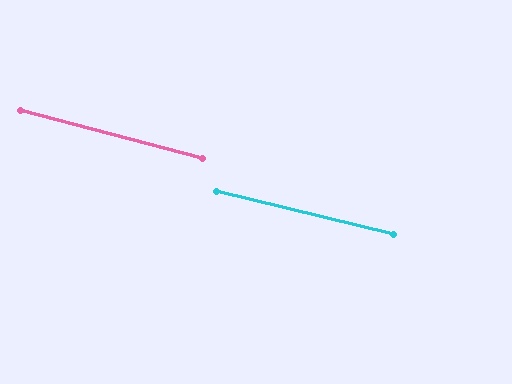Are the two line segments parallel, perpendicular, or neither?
Parallel — their directions differ by only 1.2°.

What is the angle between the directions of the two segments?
Approximately 1 degree.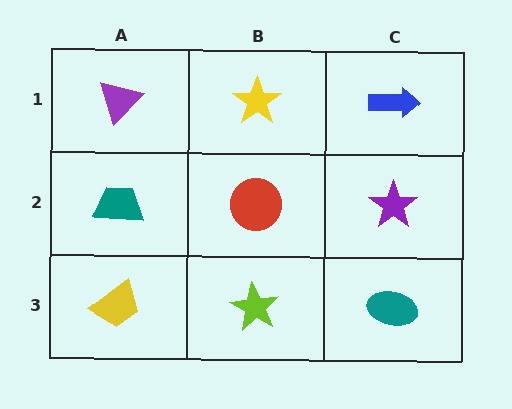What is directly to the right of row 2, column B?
A purple star.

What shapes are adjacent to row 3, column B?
A red circle (row 2, column B), a yellow trapezoid (row 3, column A), a teal ellipse (row 3, column C).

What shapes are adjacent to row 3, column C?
A purple star (row 2, column C), a lime star (row 3, column B).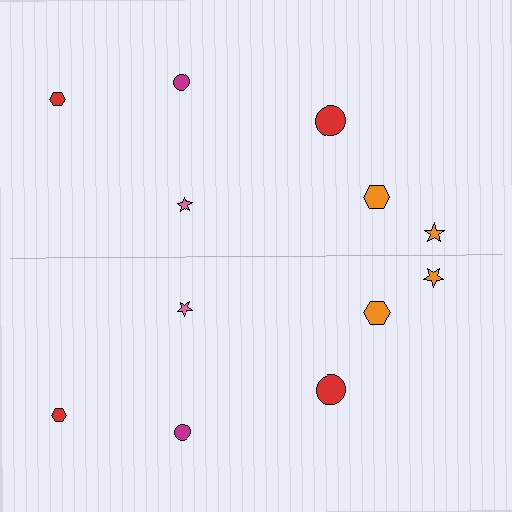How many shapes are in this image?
There are 12 shapes in this image.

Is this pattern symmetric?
Yes, this pattern has bilateral (reflection) symmetry.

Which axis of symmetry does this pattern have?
The pattern has a horizontal axis of symmetry running through the center of the image.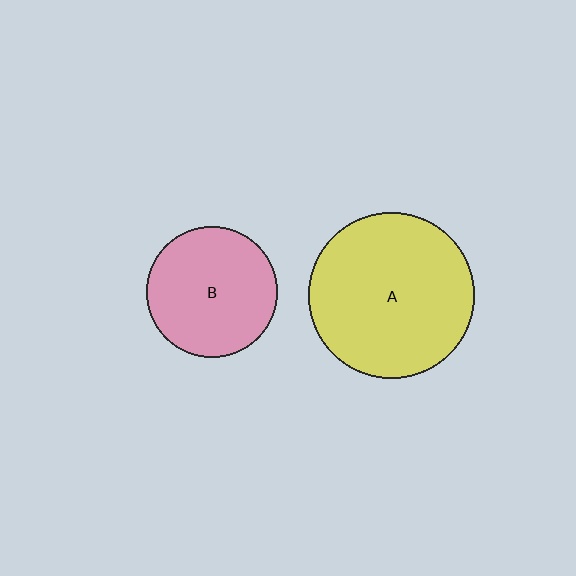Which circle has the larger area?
Circle A (yellow).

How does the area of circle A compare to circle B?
Approximately 1.6 times.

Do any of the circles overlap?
No, none of the circles overlap.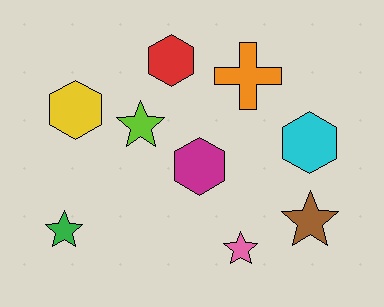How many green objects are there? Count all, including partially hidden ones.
There is 1 green object.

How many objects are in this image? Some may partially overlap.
There are 9 objects.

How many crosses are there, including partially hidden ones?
There is 1 cross.